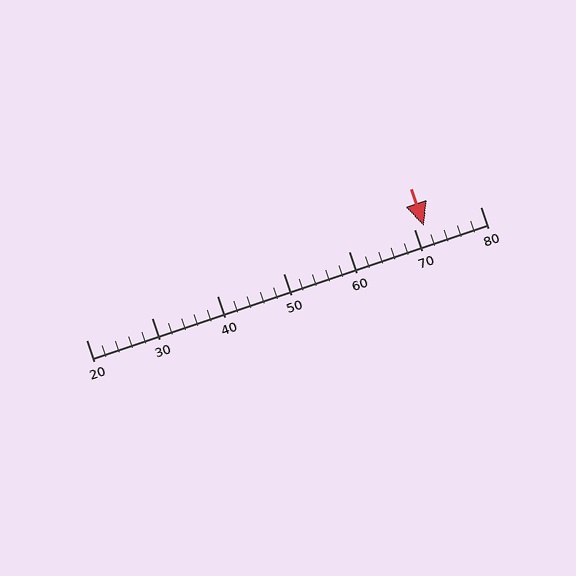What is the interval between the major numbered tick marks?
The major tick marks are spaced 10 units apart.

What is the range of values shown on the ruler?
The ruler shows values from 20 to 80.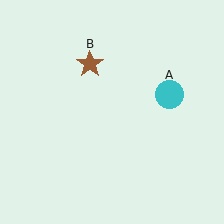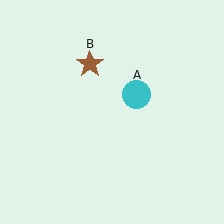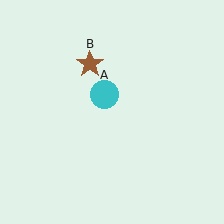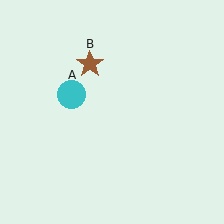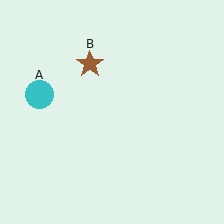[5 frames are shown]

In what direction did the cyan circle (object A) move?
The cyan circle (object A) moved left.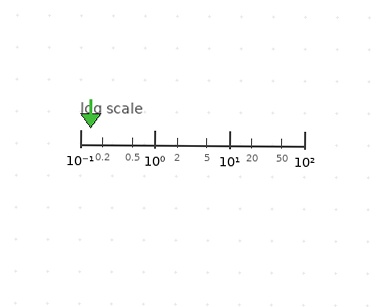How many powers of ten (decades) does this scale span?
The scale spans 3 decades, from 0.1 to 100.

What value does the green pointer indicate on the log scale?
The pointer indicates approximately 0.14.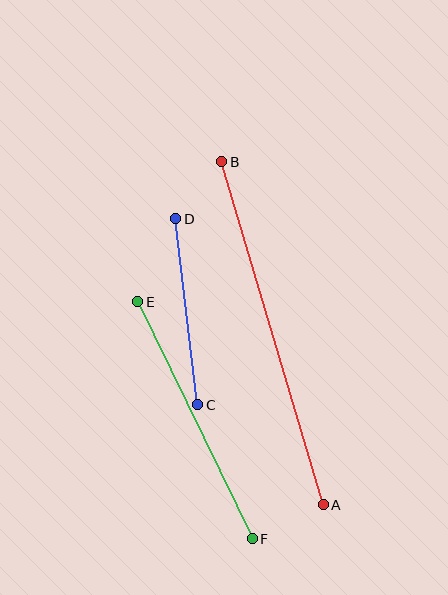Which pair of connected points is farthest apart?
Points A and B are farthest apart.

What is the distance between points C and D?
The distance is approximately 187 pixels.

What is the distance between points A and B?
The distance is approximately 358 pixels.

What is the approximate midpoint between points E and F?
The midpoint is at approximately (195, 420) pixels.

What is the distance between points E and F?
The distance is approximately 263 pixels.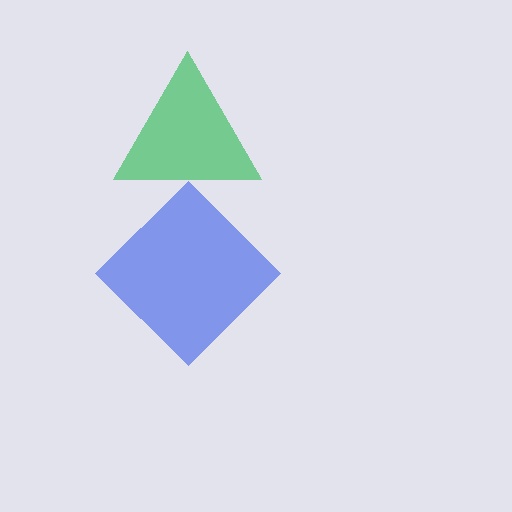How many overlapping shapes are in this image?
There are 2 overlapping shapes in the image.